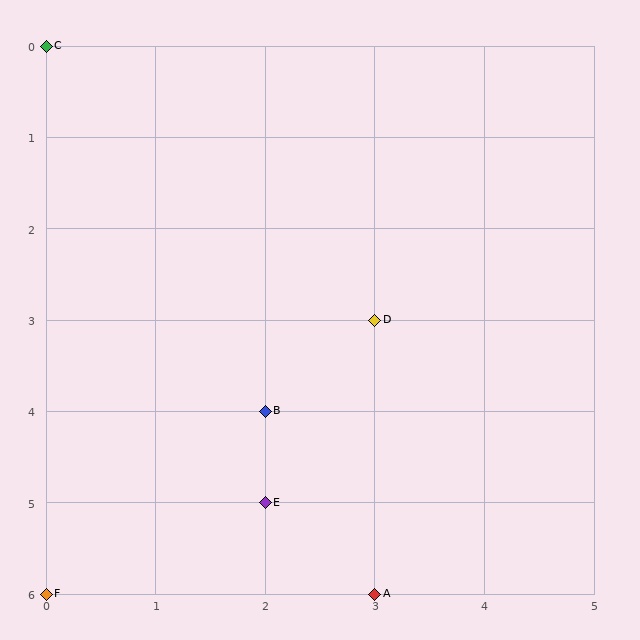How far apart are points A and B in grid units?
Points A and B are 1 column and 2 rows apart (about 2.2 grid units diagonally).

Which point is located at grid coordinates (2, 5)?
Point E is at (2, 5).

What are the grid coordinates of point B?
Point B is at grid coordinates (2, 4).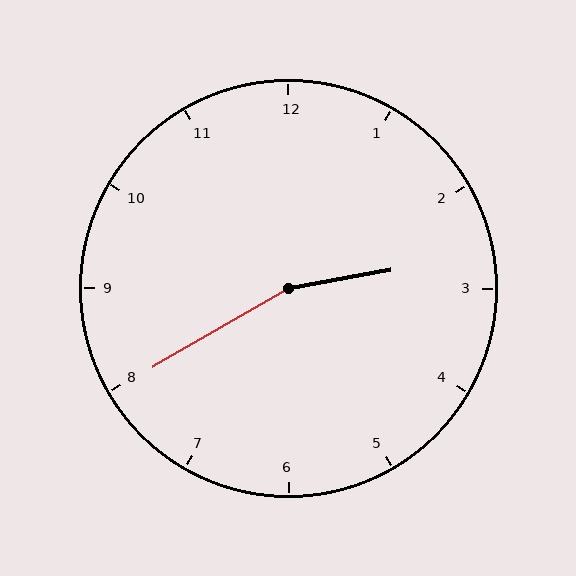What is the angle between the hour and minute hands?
Approximately 160 degrees.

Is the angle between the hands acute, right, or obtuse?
It is obtuse.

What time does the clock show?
2:40.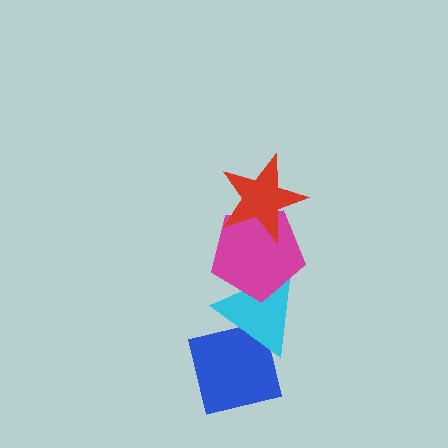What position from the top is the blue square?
The blue square is 4th from the top.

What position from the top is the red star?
The red star is 1st from the top.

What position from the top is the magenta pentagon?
The magenta pentagon is 2nd from the top.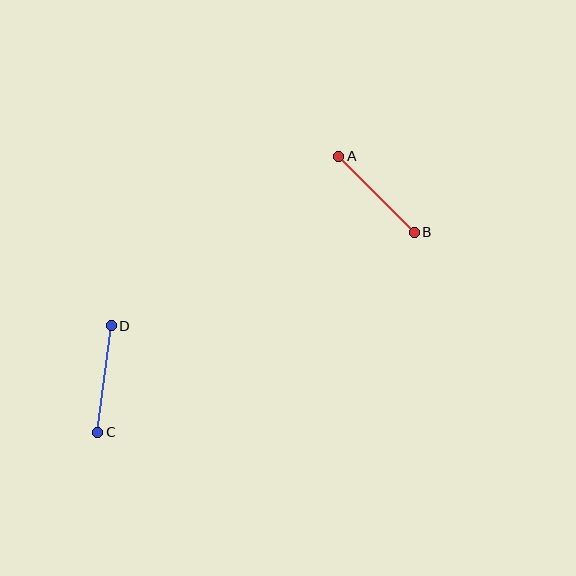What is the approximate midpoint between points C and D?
The midpoint is at approximately (105, 379) pixels.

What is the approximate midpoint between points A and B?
The midpoint is at approximately (376, 194) pixels.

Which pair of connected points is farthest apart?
Points C and D are farthest apart.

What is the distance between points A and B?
The distance is approximately 107 pixels.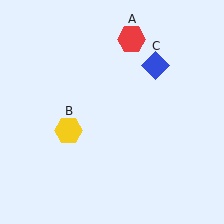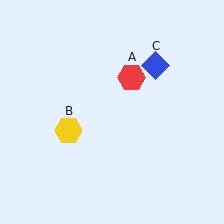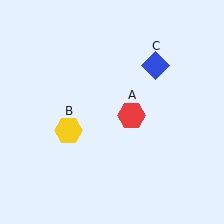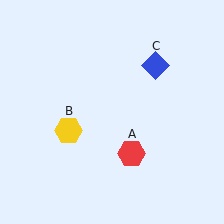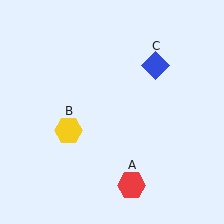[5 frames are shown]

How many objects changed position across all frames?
1 object changed position: red hexagon (object A).